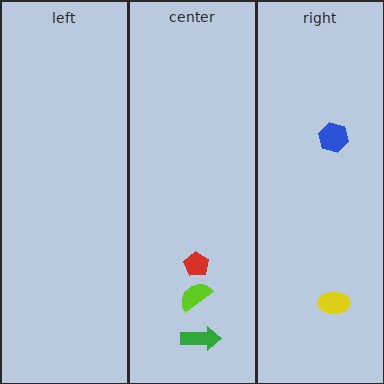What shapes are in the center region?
The green arrow, the lime semicircle, the red pentagon.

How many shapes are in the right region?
2.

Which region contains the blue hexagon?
The right region.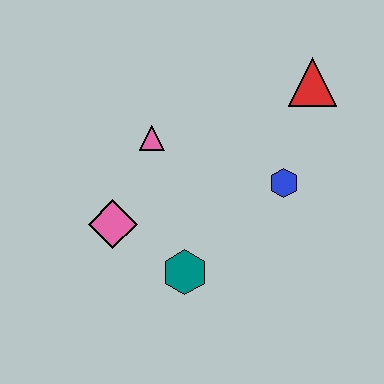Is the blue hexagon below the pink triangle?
Yes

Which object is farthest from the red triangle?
The pink diamond is farthest from the red triangle.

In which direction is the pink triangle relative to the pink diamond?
The pink triangle is above the pink diamond.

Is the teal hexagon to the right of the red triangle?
No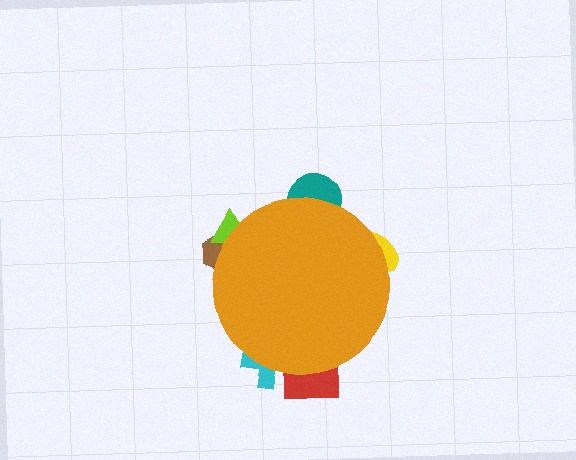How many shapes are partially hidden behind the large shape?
6 shapes are partially hidden.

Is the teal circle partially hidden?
Yes, the teal circle is partially hidden behind the orange circle.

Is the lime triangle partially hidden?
Yes, the lime triangle is partially hidden behind the orange circle.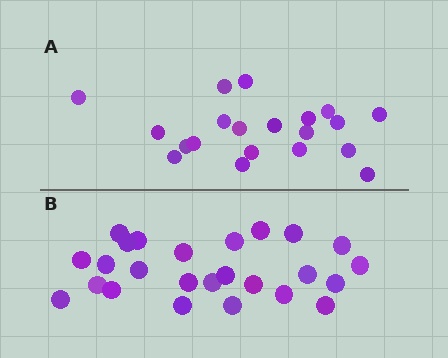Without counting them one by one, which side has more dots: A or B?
Region B (the bottom region) has more dots.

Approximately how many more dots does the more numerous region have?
Region B has about 5 more dots than region A.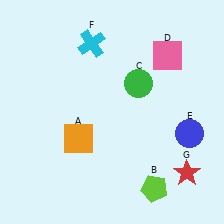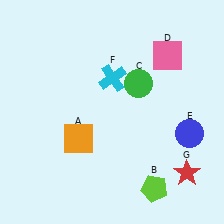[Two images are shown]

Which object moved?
The cyan cross (F) moved down.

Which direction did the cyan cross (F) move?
The cyan cross (F) moved down.